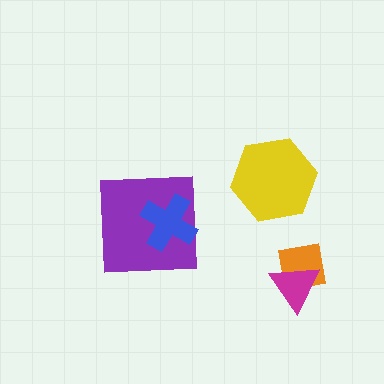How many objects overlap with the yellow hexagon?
0 objects overlap with the yellow hexagon.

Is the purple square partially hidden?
Yes, it is partially covered by another shape.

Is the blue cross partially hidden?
No, no other shape covers it.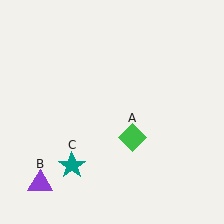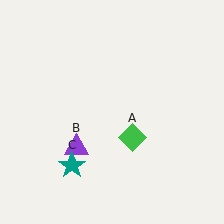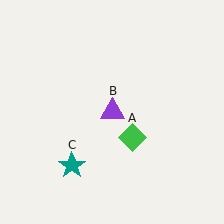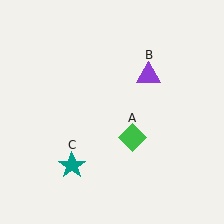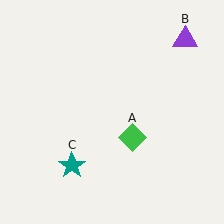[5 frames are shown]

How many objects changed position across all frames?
1 object changed position: purple triangle (object B).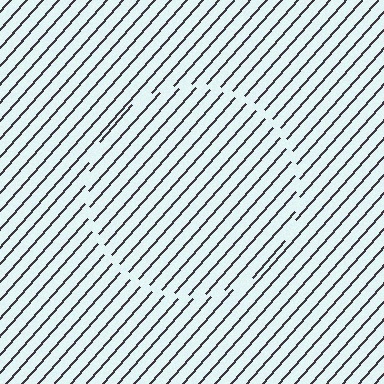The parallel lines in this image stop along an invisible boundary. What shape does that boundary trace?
An illusory circle. The interior of the shape contains the same grating, shifted by half a period — the contour is defined by the phase discontinuity where line-ends from the inner and outer gratings abut.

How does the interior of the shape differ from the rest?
The interior of the shape contains the same grating, shifted by half a period — the contour is defined by the phase discontinuity where line-ends from the inner and outer gratings abut.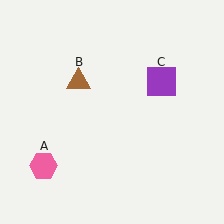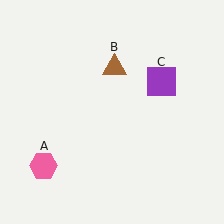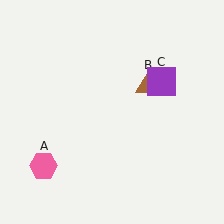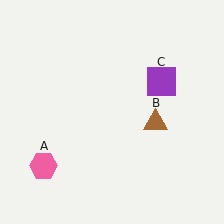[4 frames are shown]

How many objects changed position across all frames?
1 object changed position: brown triangle (object B).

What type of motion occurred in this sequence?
The brown triangle (object B) rotated clockwise around the center of the scene.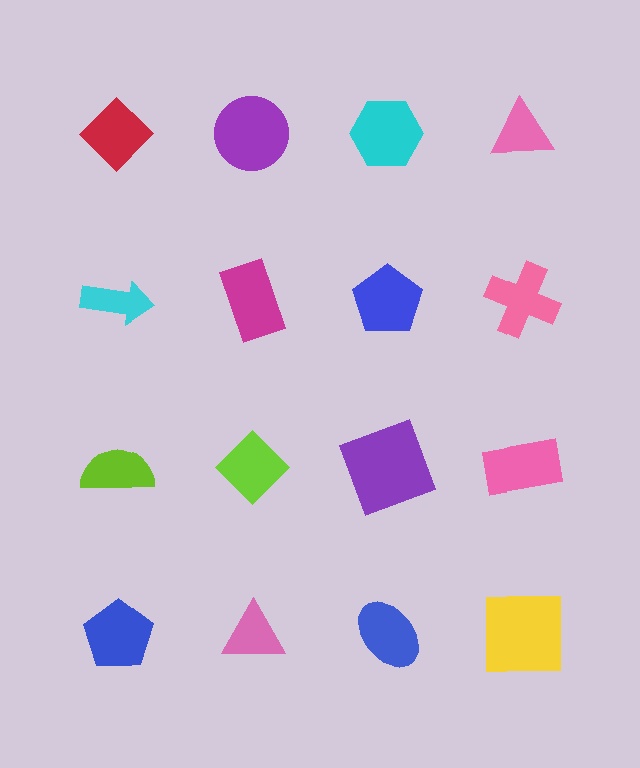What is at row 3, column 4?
A pink rectangle.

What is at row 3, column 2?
A lime diamond.